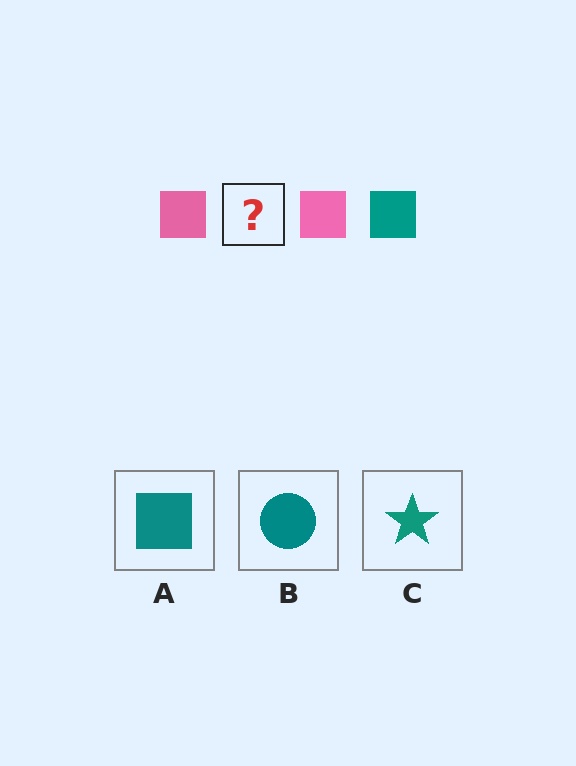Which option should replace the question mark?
Option A.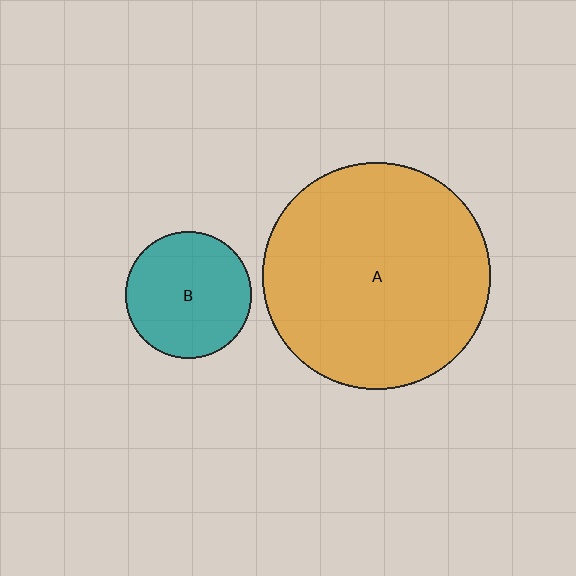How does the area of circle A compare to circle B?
Approximately 3.2 times.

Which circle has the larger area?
Circle A (orange).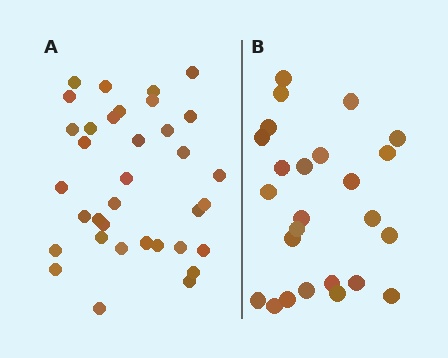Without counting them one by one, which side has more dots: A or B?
Region A (the left region) has more dots.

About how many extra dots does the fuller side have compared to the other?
Region A has roughly 10 or so more dots than region B.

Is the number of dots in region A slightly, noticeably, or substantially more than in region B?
Region A has noticeably more, but not dramatically so. The ratio is roughly 1.4 to 1.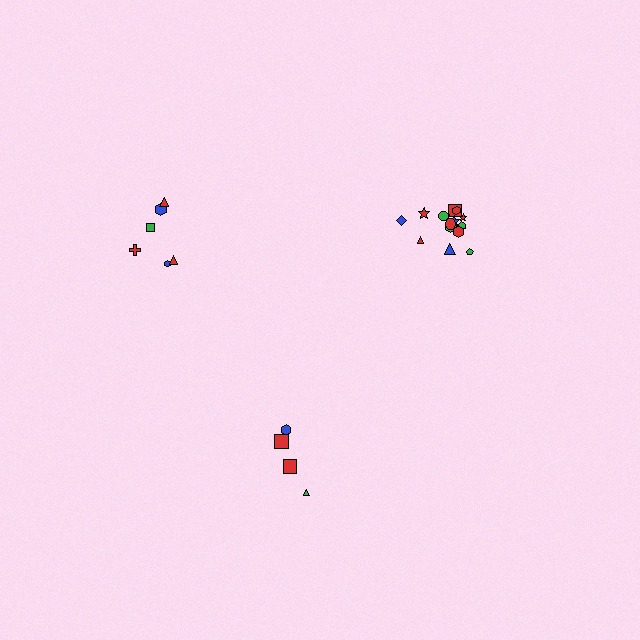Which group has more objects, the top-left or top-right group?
The top-right group.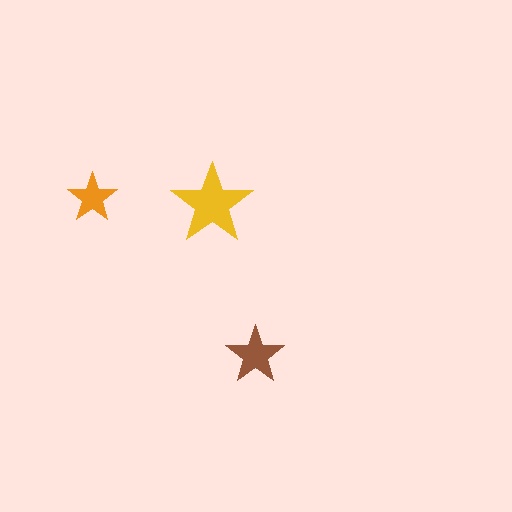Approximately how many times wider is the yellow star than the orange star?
About 1.5 times wider.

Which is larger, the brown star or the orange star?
The brown one.